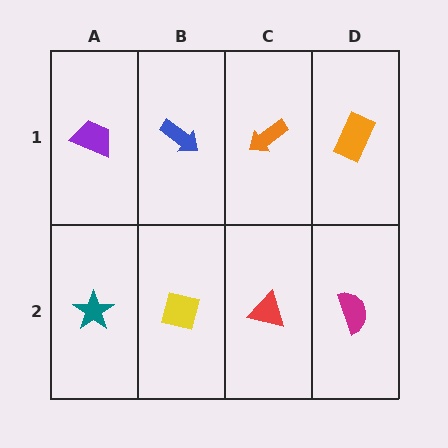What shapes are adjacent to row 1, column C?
A red triangle (row 2, column C), a blue arrow (row 1, column B), an orange rectangle (row 1, column D).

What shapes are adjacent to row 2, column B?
A blue arrow (row 1, column B), a teal star (row 2, column A), a red triangle (row 2, column C).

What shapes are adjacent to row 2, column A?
A purple trapezoid (row 1, column A), a yellow square (row 2, column B).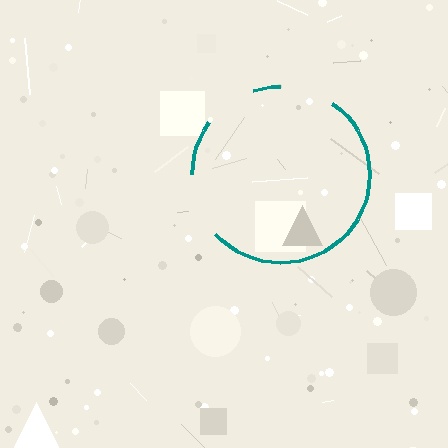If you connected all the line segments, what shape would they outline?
They would outline a circle.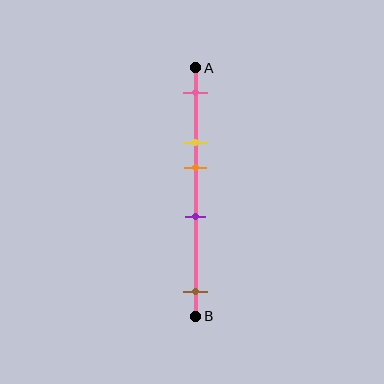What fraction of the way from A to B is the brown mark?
The brown mark is approximately 90% (0.9) of the way from A to B.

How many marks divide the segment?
There are 5 marks dividing the segment.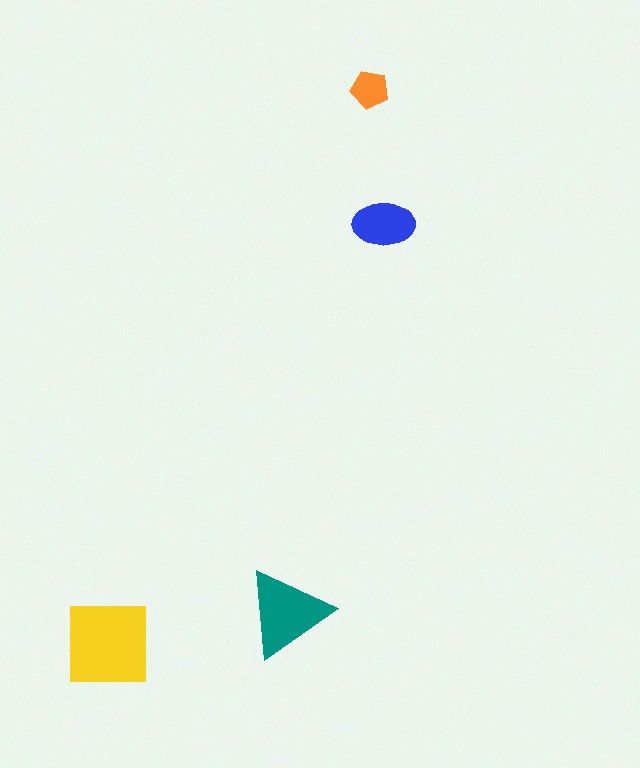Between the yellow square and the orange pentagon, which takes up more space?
The yellow square.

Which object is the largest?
The yellow square.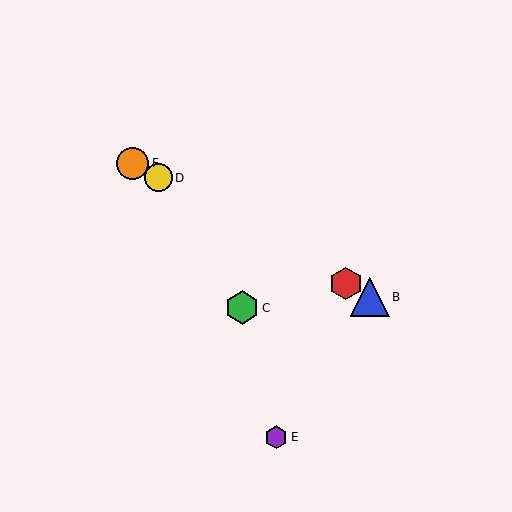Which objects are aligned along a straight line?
Objects A, B, D, F are aligned along a straight line.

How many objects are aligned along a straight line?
4 objects (A, B, D, F) are aligned along a straight line.